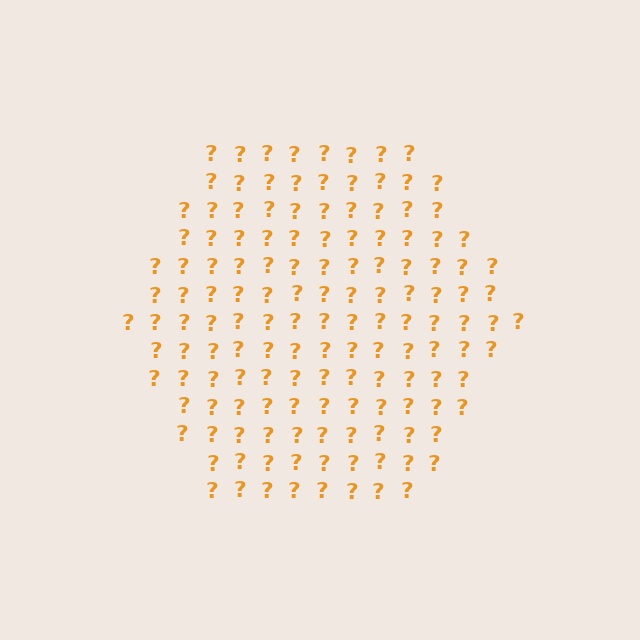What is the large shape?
The large shape is a hexagon.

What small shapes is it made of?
It is made of small question marks.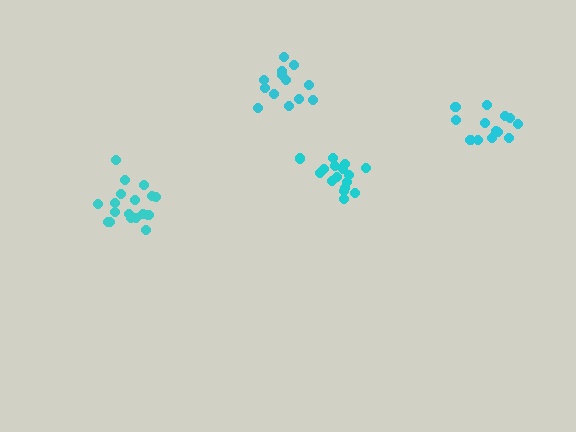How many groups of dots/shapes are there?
There are 4 groups.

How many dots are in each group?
Group 1: 19 dots, Group 2: 13 dots, Group 3: 16 dots, Group 4: 13 dots (61 total).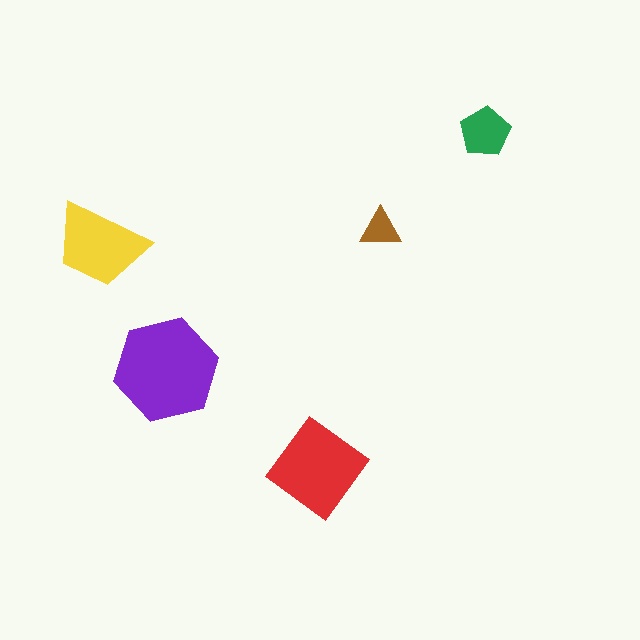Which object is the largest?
The purple hexagon.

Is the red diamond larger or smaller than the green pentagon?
Larger.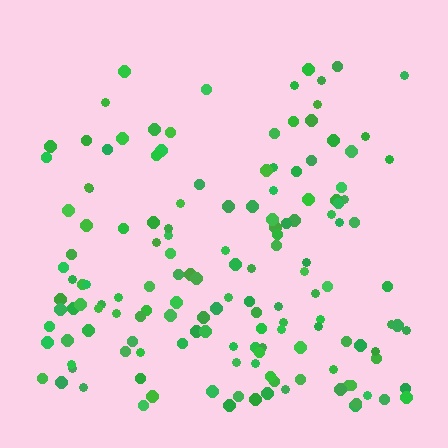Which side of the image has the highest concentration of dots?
The bottom.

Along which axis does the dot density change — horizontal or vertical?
Vertical.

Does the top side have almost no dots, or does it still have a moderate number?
Still a moderate number, just noticeably fewer than the bottom.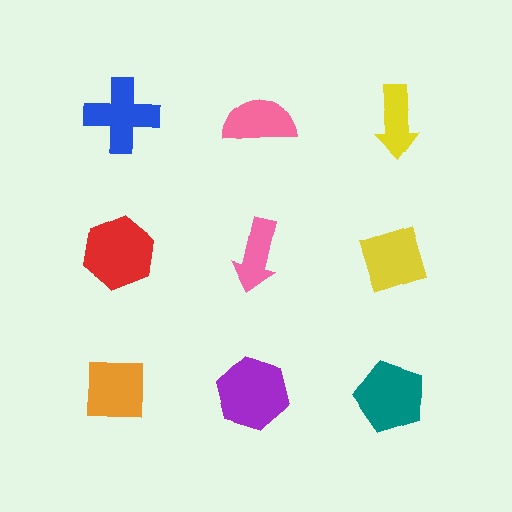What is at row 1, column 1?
A blue cross.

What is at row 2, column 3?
A yellow diamond.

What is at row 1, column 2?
A pink semicircle.